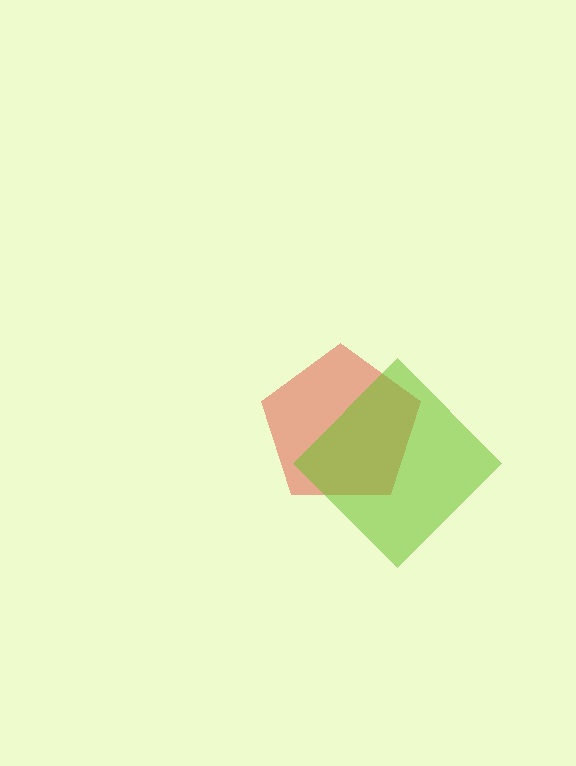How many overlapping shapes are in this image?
There are 2 overlapping shapes in the image.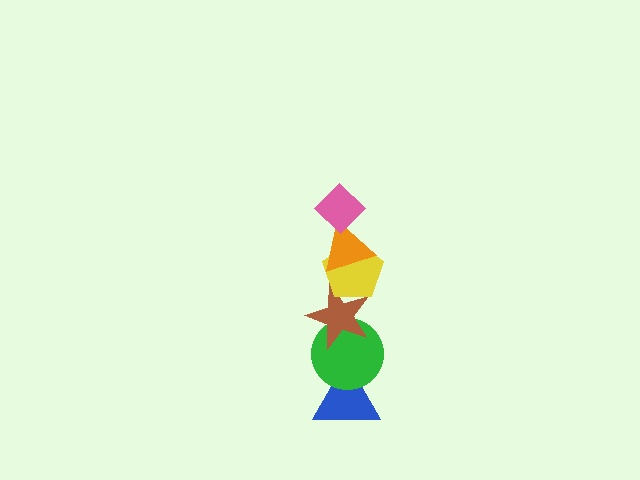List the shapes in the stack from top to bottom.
From top to bottom: the pink diamond, the orange triangle, the yellow pentagon, the brown star, the green circle, the blue triangle.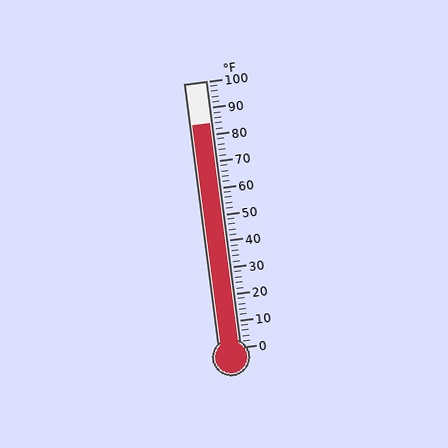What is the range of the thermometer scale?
The thermometer scale ranges from 0°F to 100°F.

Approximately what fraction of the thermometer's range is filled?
The thermometer is filled to approximately 85% of its range.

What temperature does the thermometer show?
The thermometer shows approximately 84°F.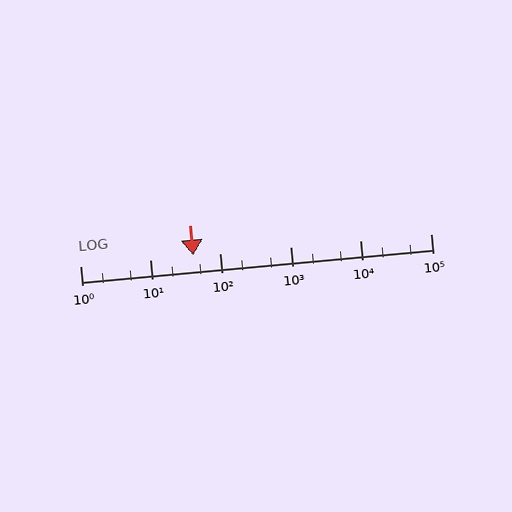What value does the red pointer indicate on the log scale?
The pointer indicates approximately 41.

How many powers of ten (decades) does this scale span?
The scale spans 5 decades, from 1 to 100000.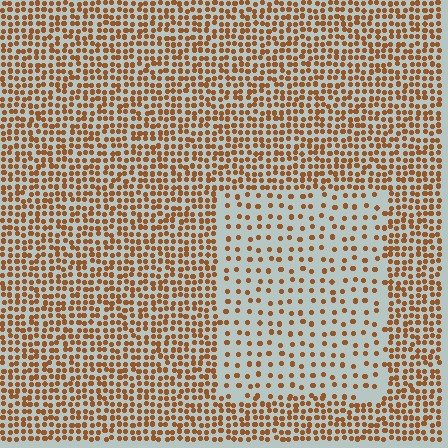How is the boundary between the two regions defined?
The boundary is defined by a change in element density (approximately 2.4x ratio). All elements are the same color, size, and shape.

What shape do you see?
I see a rectangle.